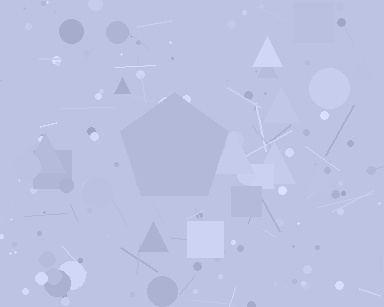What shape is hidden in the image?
A pentagon is hidden in the image.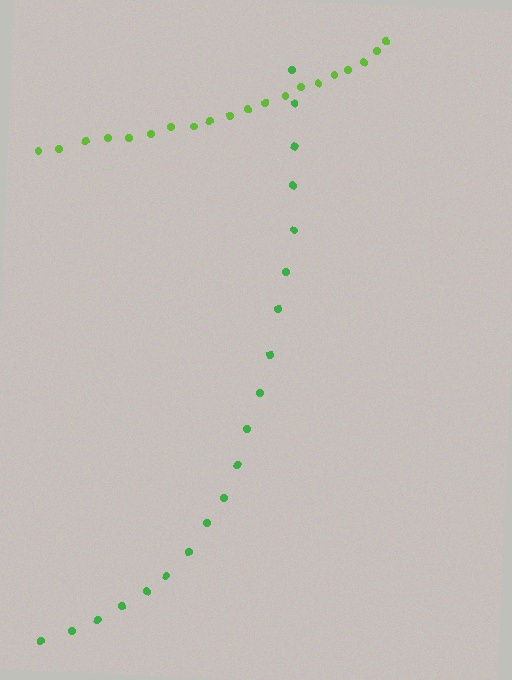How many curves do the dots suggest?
There are 2 distinct paths.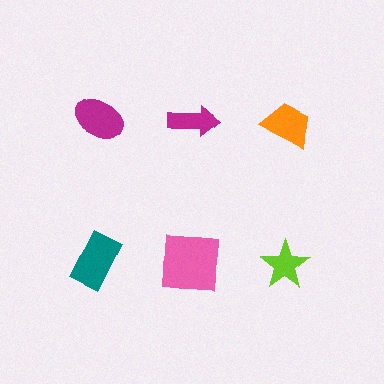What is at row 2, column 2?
A pink square.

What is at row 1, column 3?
An orange trapezoid.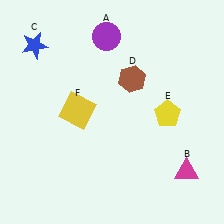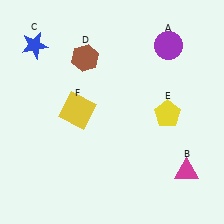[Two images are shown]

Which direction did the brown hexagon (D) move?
The brown hexagon (D) moved left.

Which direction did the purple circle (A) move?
The purple circle (A) moved right.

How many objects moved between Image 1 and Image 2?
2 objects moved between the two images.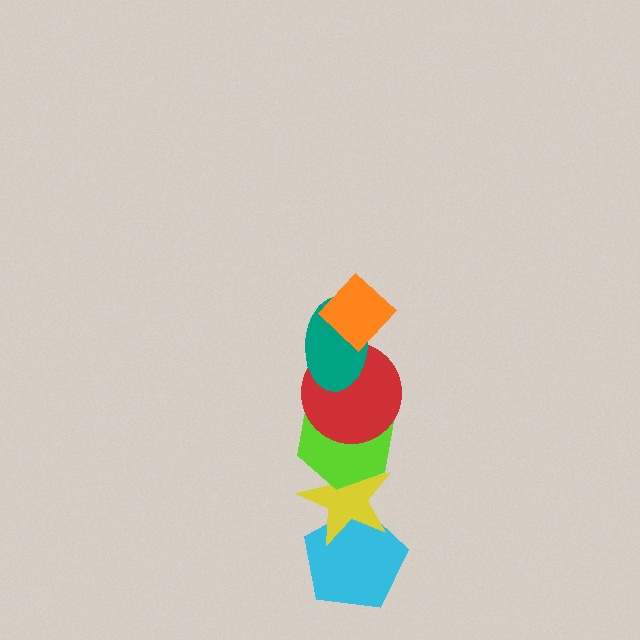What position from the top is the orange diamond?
The orange diamond is 1st from the top.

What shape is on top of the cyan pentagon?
The yellow star is on top of the cyan pentagon.